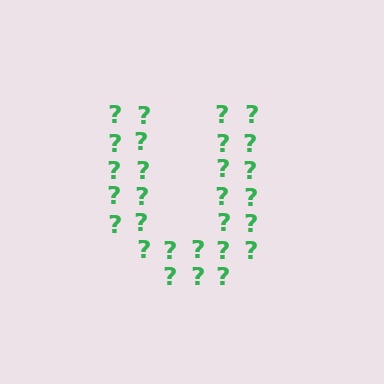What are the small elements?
The small elements are question marks.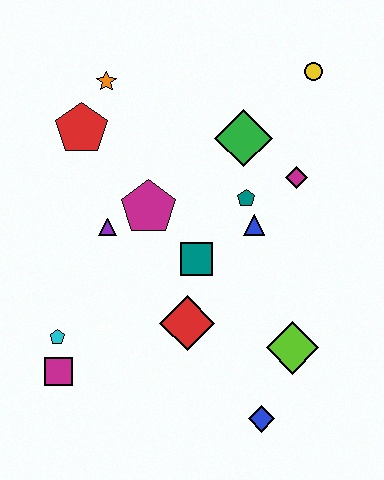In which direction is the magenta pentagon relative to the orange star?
The magenta pentagon is below the orange star.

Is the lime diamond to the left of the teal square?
No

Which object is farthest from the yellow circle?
The magenta square is farthest from the yellow circle.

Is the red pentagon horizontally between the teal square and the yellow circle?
No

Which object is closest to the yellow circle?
The green diamond is closest to the yellow circle.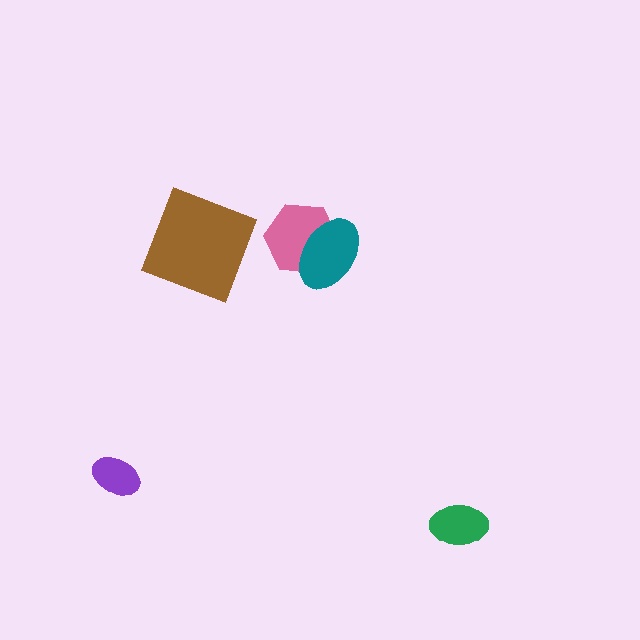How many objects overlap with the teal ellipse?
1 object overlaps with the teal ellipse.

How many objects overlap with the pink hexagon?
1 object overlaps with the pink hexagon.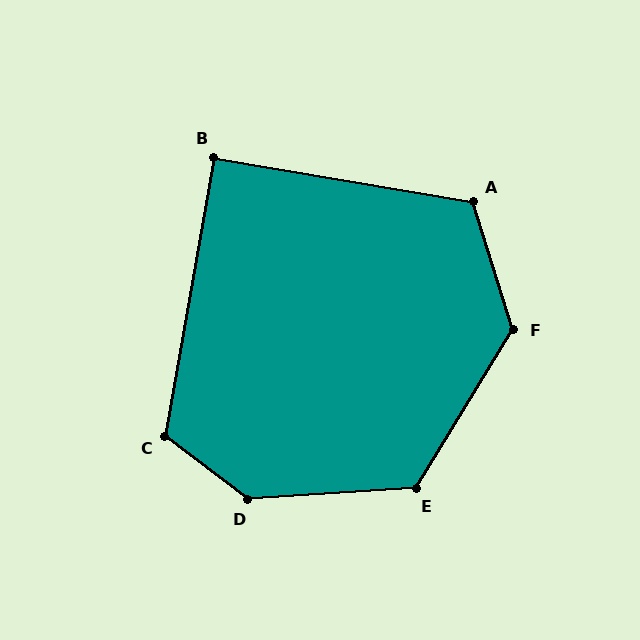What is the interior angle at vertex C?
Approximately 118 degrees (obtuse).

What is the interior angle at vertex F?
Approximately 131 degrees (obtuse).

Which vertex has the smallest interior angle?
B, at approximately 91 degrees.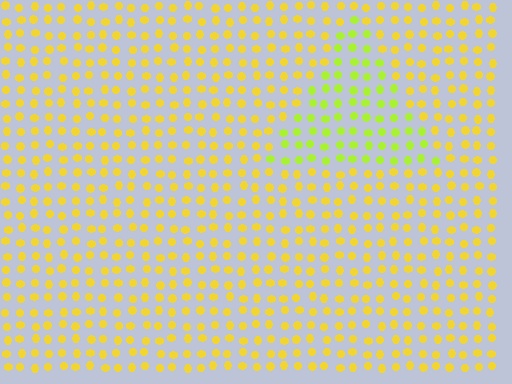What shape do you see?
I see a triangle.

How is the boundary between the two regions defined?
The boundary is defined purely by a slight shift in hue (about 31 degrees). Spacing, size, and orientation are identical on both sides.